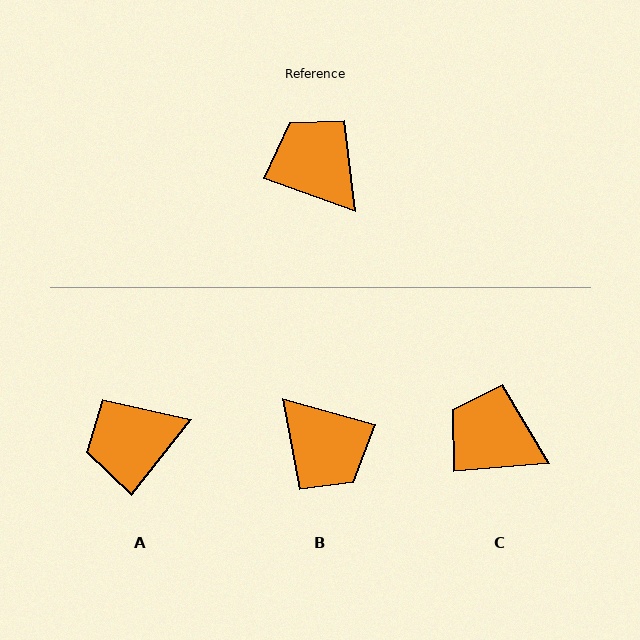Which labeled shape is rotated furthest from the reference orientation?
B, about 176 degrees away.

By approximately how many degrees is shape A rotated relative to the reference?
Approximately 71 degrees counter-clockwise.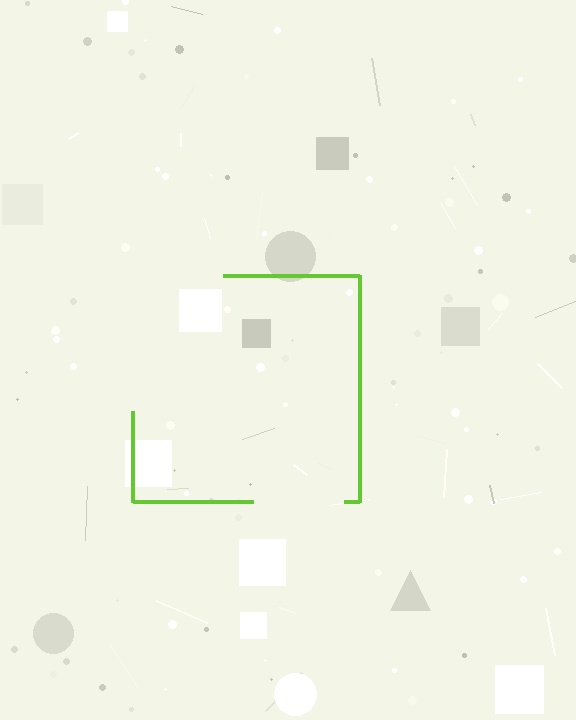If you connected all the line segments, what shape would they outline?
They would outline a square.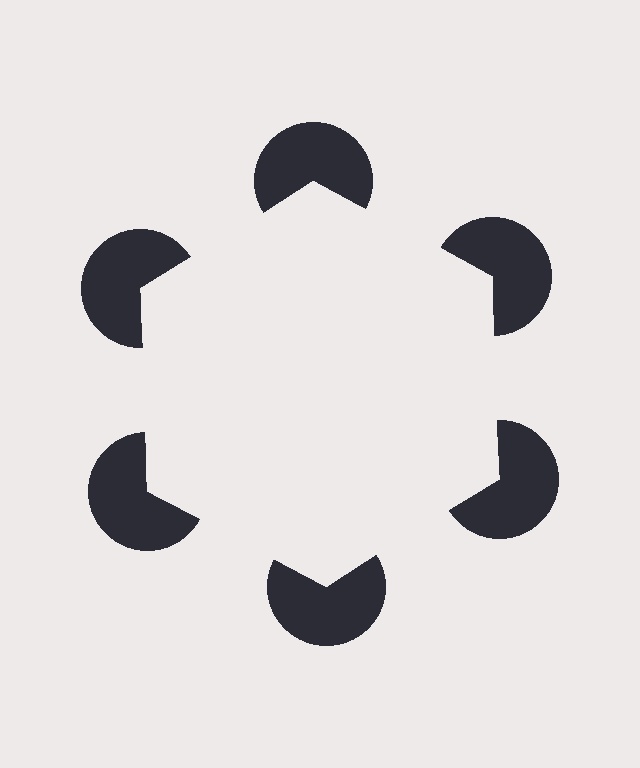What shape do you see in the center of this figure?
An illusory hexagon — its edges are inferred from the aligned wedge cuts in the pac-man discs, not physically drawn.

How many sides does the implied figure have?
6 sides.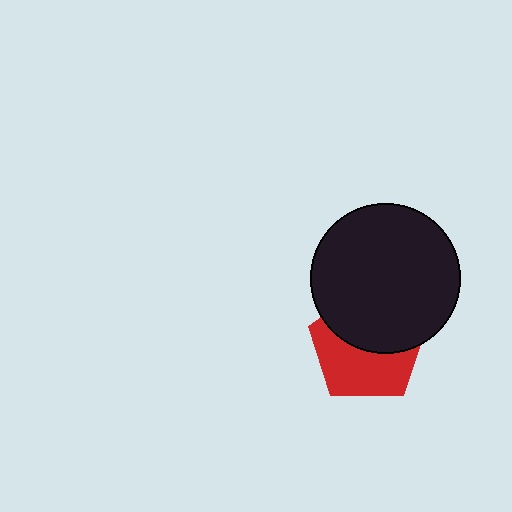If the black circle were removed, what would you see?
You would see the complete red pentagon.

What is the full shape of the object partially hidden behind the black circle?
The partially hidden object is a red pentagon.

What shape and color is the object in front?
The object in front is a black circle.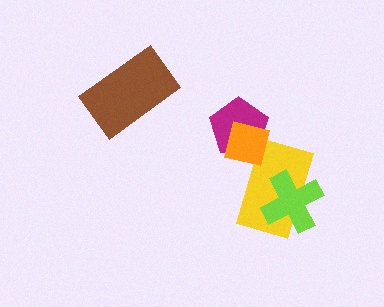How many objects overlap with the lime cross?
1 object overlaps with the lime cross.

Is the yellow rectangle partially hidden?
Yes, it is partially covered by another shape.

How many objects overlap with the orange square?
2 objects overlap with the orange square.